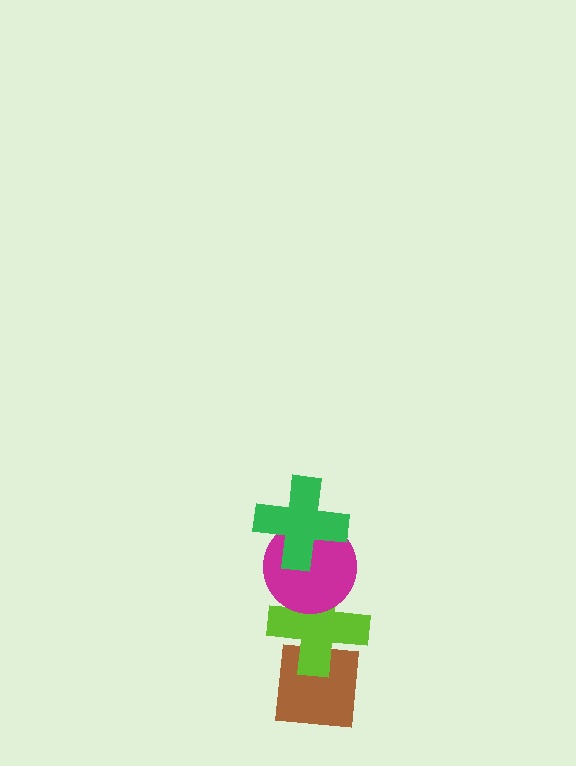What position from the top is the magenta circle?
The magenta circle is 2nd from the top.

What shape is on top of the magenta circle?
The green cross is on top of the magenta circle.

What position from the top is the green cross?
The green cross is 1st from the top.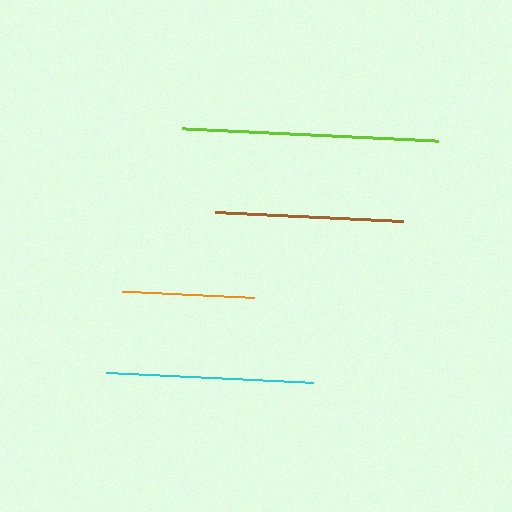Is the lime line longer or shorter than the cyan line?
The lime line is longer than the cyan line.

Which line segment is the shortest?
The orange line is the shortest at approximately 132 pixels.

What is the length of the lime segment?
The lime segment is approximately 257 pixels long.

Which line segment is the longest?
The lime line is the longest at approximately 257 pixels.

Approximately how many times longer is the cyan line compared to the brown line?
The cyan line is approximately 1.1 times the length of the brown line.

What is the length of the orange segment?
The orange segment is approximately 132 pixels long.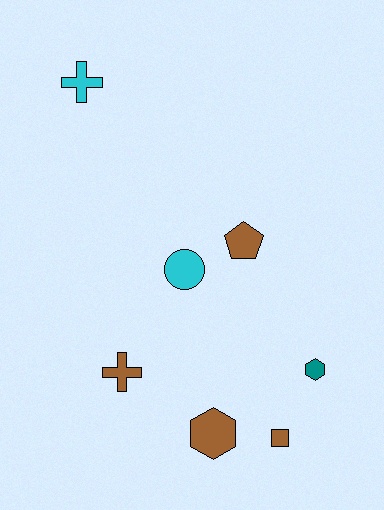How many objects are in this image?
There are 7 objects.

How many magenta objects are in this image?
There are no magenta objects.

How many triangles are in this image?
There are no triangles.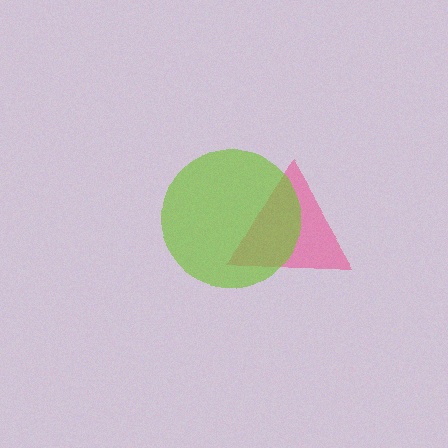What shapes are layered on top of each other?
The layered shapes are: a pink triangle, a lime circle.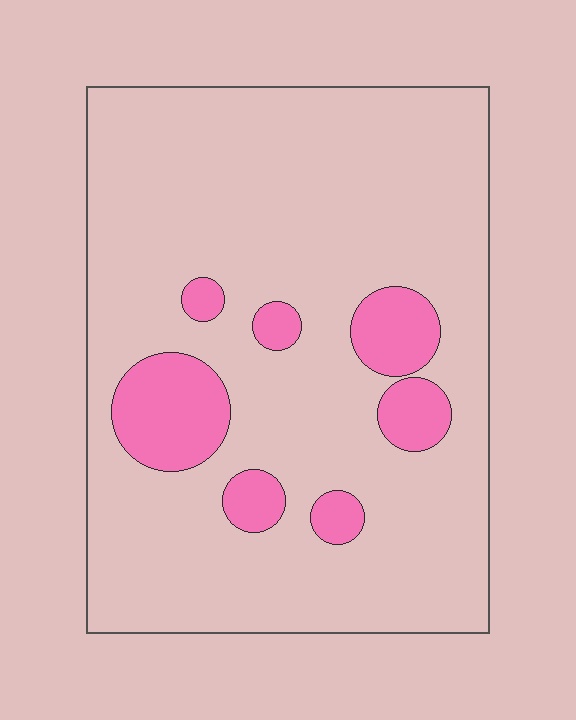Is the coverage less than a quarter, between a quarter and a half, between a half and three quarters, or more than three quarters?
Less than a quarter.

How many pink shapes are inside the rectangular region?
7.